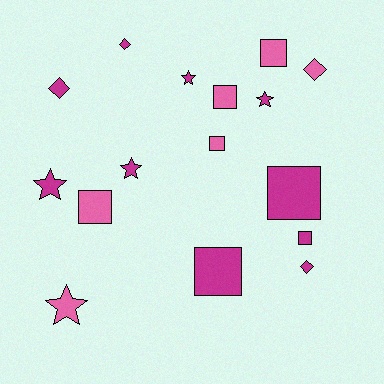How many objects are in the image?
There are 16 objects.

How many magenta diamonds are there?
There are 3 magenta diamonds.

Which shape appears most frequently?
Square, with 7 objects.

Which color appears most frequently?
Magenta, with 10 objects.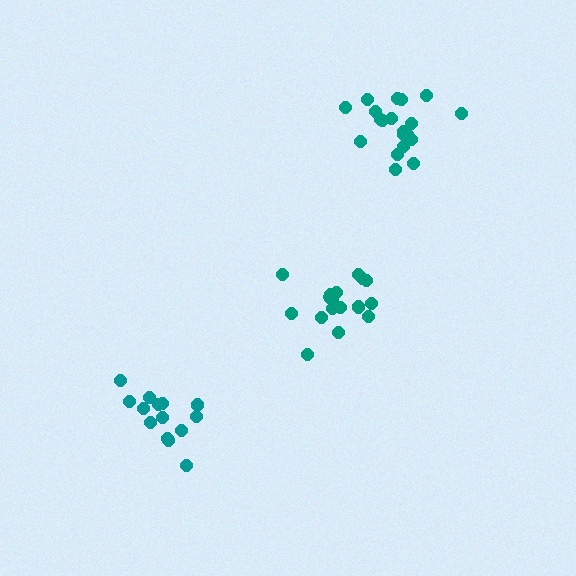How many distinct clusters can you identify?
There are 3 distinct clusters.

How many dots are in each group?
Group 1: 18 dots, Group 2: 15 dots, Group 3: 20 dots (53 total).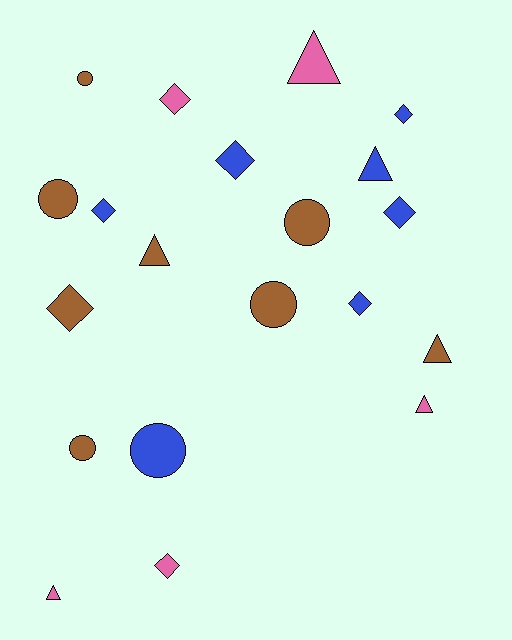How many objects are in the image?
There are 20 objects.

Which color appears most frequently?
Brown, with 8 objects.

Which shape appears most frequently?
Diamond, with 8 objects.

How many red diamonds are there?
There are no red diamonds.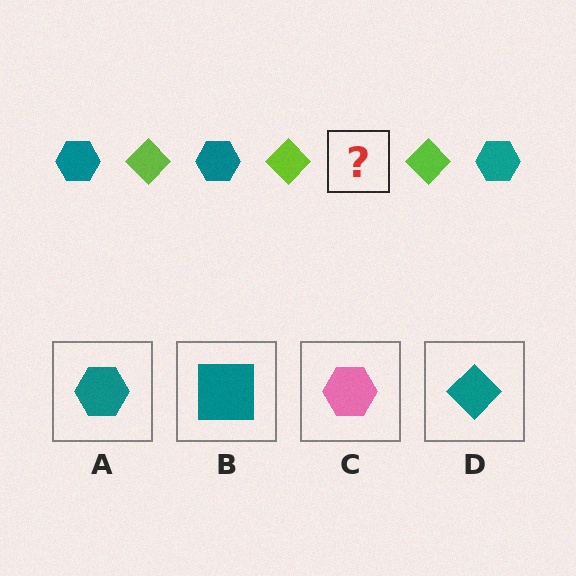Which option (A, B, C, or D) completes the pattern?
A.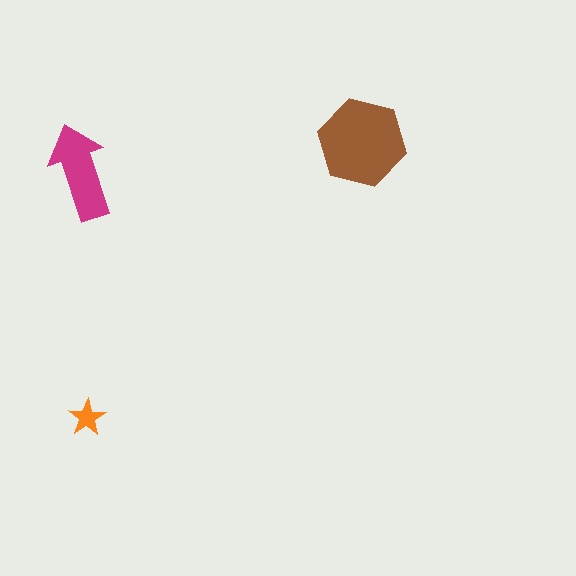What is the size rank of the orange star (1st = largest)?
3rd.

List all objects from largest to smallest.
The brown hexagon, the magenta arrow, the orange star.